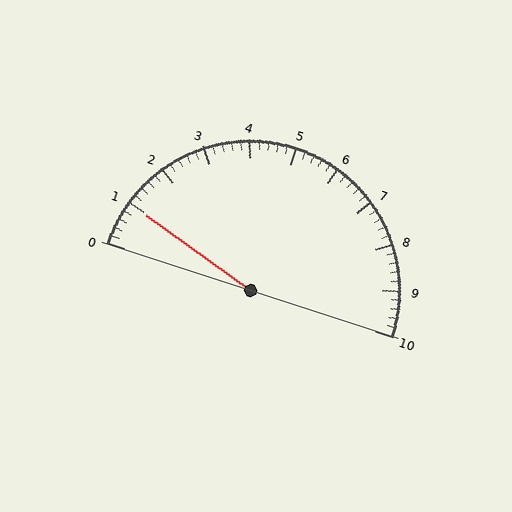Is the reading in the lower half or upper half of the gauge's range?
The reading is in the lower half of the range (0 to 10).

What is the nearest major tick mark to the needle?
The nearest major tick mark is 1.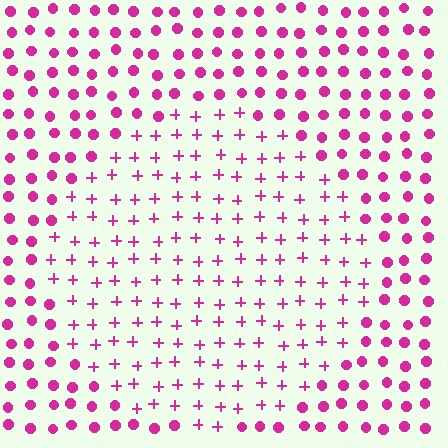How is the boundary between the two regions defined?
The boundary is defined by a change in element shape: plus signs inside vs. circles outside. All elements share the same color and spacing.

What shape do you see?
I see a circle.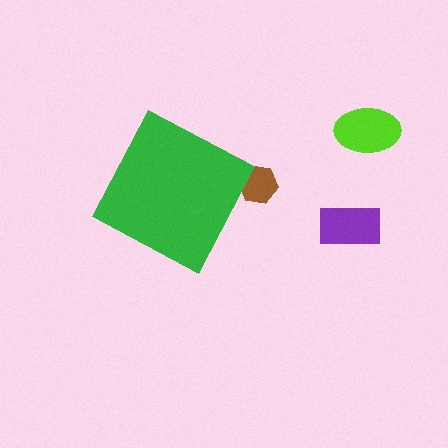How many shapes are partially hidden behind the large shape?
1 shape is partially hidden.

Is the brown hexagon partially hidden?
Yes, the brown hexagon is partially hidden behind the green diamond.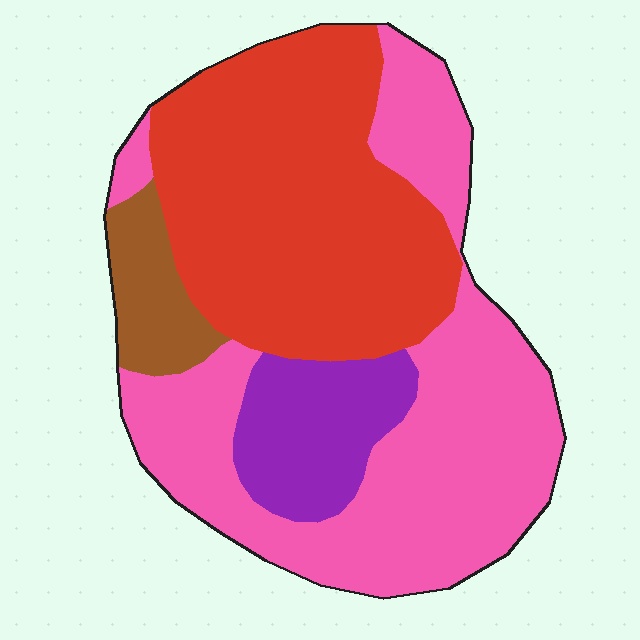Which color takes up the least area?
Brown, at roughly 5%.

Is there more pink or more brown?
Pink.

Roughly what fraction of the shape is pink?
Pink covers roughly 45% of the shape.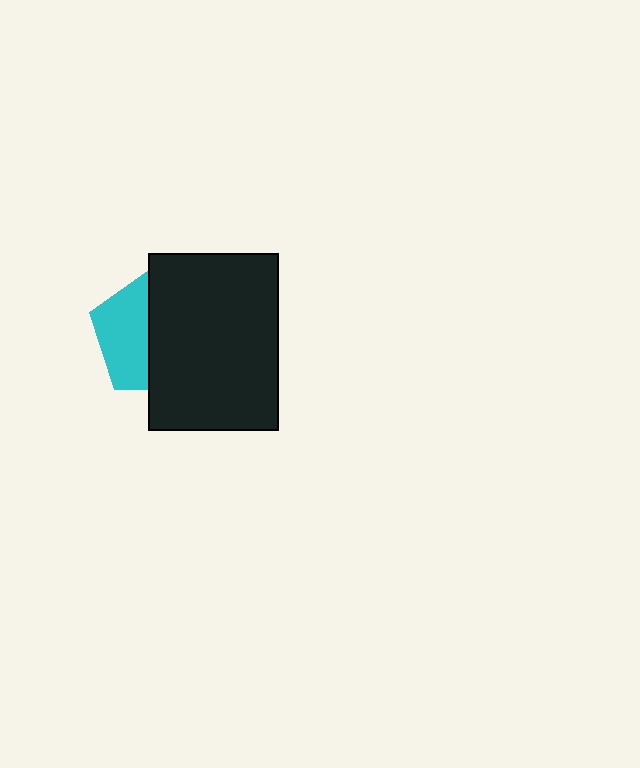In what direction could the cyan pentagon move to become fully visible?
The cyan pentagon could move left. That would shift it out from behind the black rectangle entirely.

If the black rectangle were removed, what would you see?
You would see the complete cyan pentagon.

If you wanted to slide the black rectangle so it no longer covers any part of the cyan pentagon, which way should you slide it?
Slide it right — that is the most direct way to separate the two shapes.